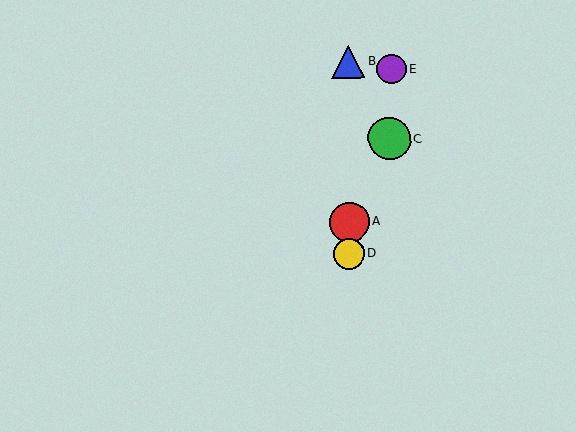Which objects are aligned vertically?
Objects A, B, D are aligned vertically.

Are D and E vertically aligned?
No, D is at x≈349 and E is at x≈391.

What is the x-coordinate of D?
Object D is at x≈349.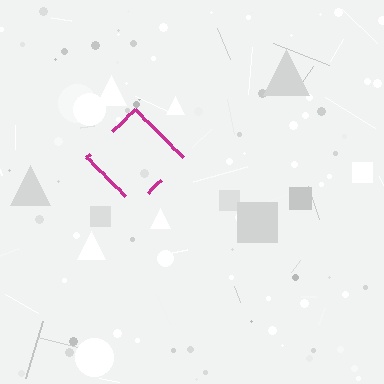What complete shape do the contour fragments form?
The contour fragments form a diamond.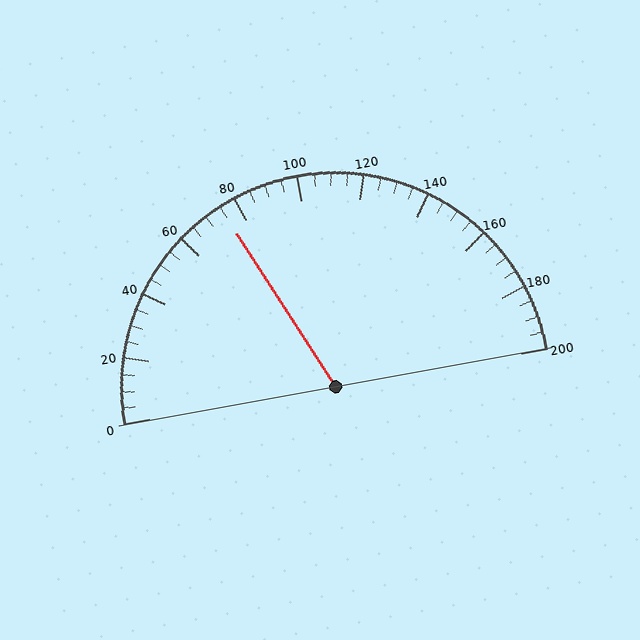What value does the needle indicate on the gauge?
The needle indicates approximately 75.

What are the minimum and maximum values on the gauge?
The gauge ranges from 0 to 200.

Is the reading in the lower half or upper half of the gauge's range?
The reading is in the lower half of the range (0 to 200).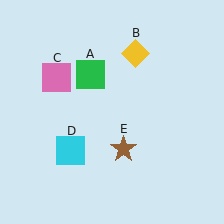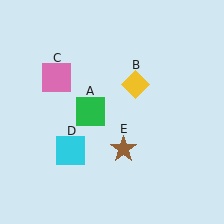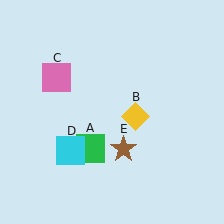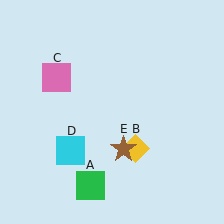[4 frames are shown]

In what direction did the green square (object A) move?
The green square (object A) moved down.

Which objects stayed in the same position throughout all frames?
Pink square (object C) and cyan square (object D) and brown star (object E) remained stationary.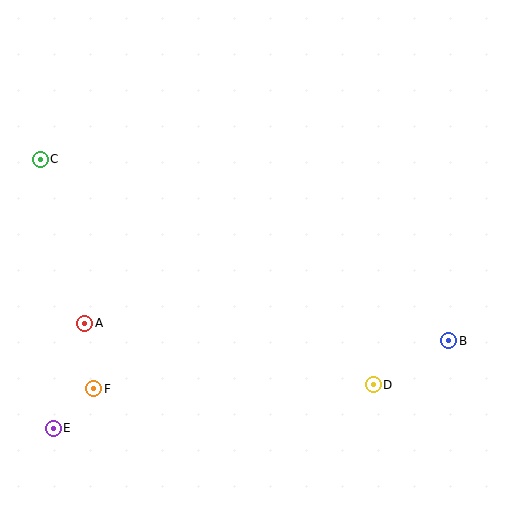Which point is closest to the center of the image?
Point D at (373, 385) is closest to the center.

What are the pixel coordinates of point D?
Point D is at (373, 385).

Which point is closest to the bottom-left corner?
Point E is closest to the bottom-left corner.